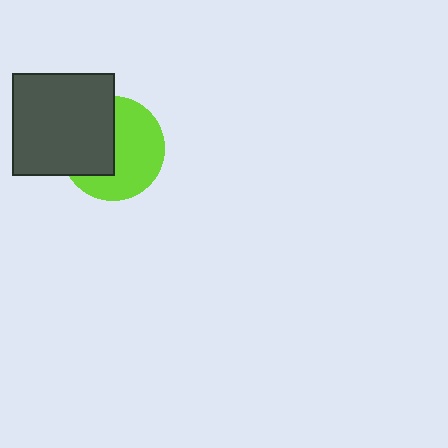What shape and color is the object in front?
The object in front is a dark gray square.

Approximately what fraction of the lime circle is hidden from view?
Roughly 43% of the lime circle is hidden behind the dark gray square.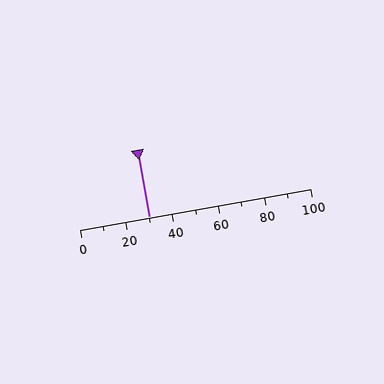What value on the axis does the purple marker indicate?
The marker indicates approximately 30.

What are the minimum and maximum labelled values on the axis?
The axis runs from 0 to 100.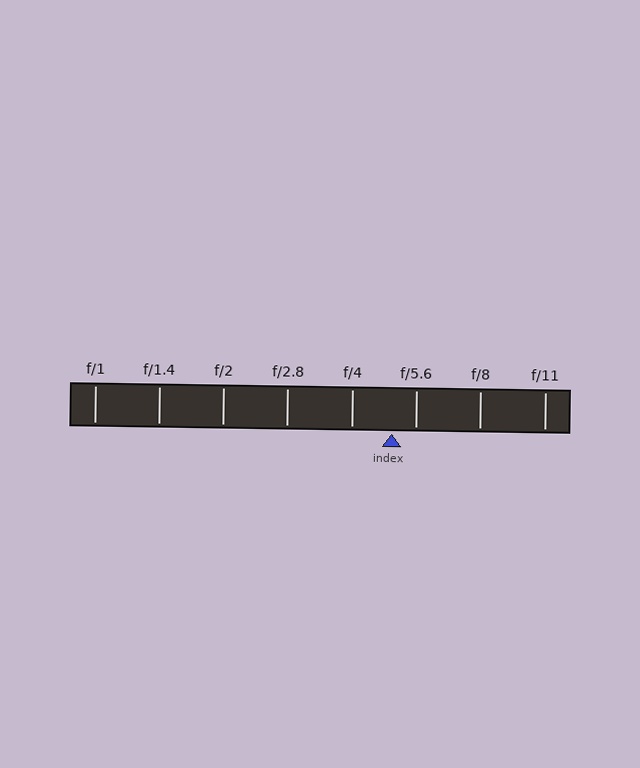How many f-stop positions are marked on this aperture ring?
There are 8 f-stop positions marked.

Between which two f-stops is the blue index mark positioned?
The index mark is between f/4 and f/5.6.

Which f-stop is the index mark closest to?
The index mark is closest to f/5.6.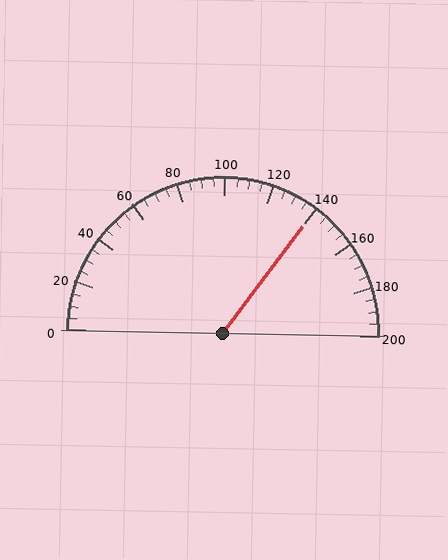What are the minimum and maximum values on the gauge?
The gauge ranges from 0 to 200.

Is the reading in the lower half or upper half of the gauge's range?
The reading is in the upper half of the range (0 to 200).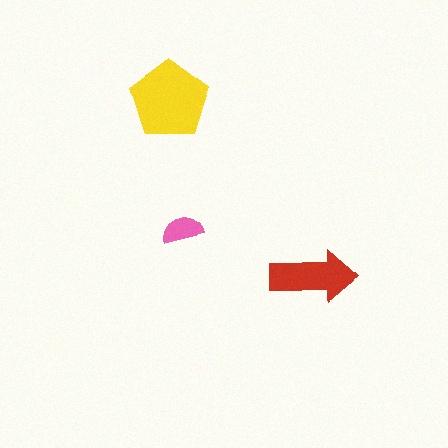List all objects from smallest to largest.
The pink semicircle, the red arrow, the yellow pentagon.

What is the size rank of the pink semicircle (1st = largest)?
3rd.